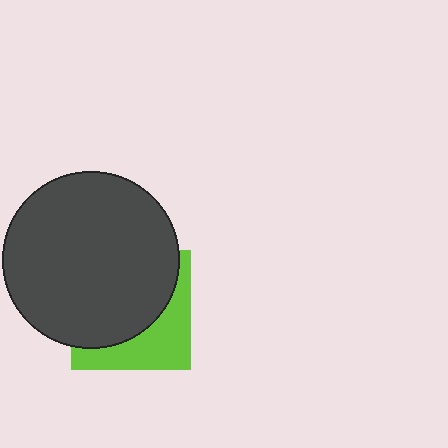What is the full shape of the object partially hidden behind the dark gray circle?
The partially hidden object is a lime square.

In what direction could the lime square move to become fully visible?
The lime square could move toward the lower-right. That would shift it out from behind the dark gray circle entirely.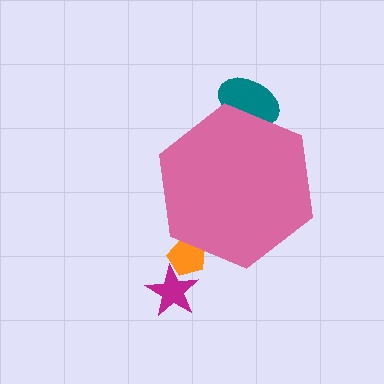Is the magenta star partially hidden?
No, the magenta star is fully visible.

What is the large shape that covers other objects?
A pink hexagon.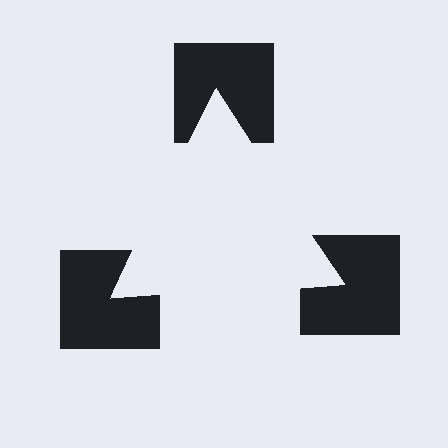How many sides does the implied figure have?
3 sides.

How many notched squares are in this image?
There are 3 — one at each vertex of the illusory triangle.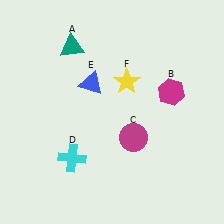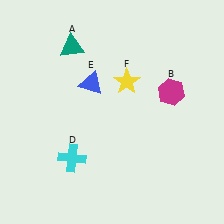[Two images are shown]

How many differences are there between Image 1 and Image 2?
There is 1 difference between the two images.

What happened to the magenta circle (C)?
The magenta circle (C) was removed in Image 2. It was in the bottom-right area of Image 1.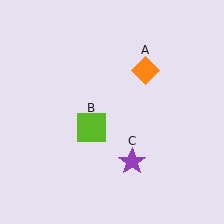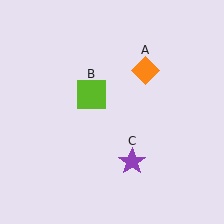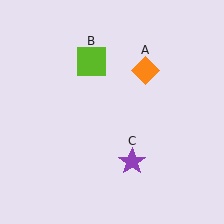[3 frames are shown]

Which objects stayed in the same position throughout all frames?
Orange diamond (object A) and purple star (object C) remained stationary.